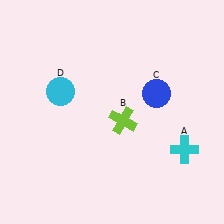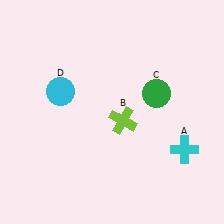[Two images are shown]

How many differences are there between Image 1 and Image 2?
There is 1 difference between the two images.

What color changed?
The circle (C) changed from blue in Image 1 to green in Image 2.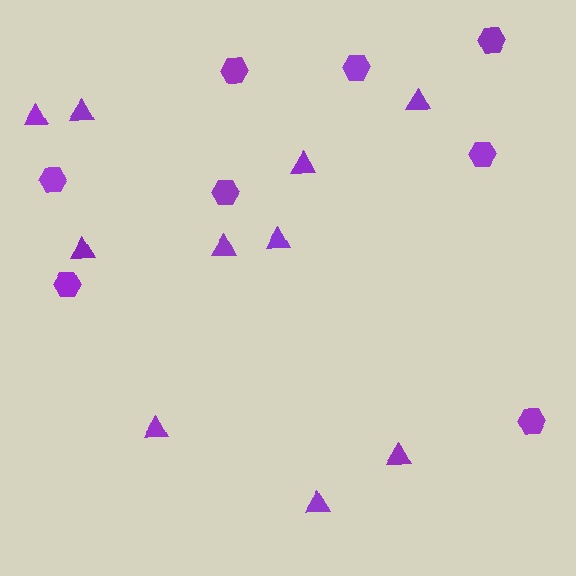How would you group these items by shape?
There are 2 groups: one group of triangles (10) and one group of hexagons (8).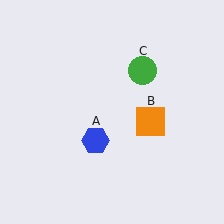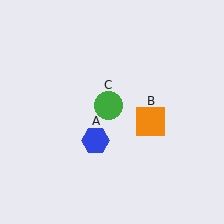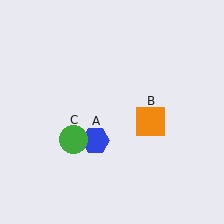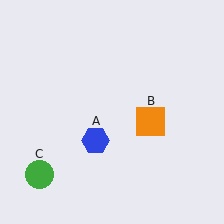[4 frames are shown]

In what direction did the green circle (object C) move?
The green circle (object C) moved down and to the left.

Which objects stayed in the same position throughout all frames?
Blue hexagon (object A) and orange square (object B) remained stationary.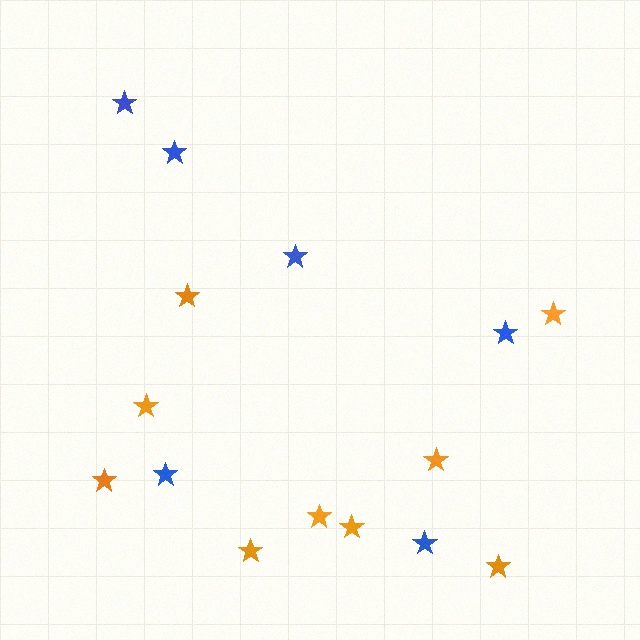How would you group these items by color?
There are 2 groups: one group of blue stars (6) and one group of orange stars (9).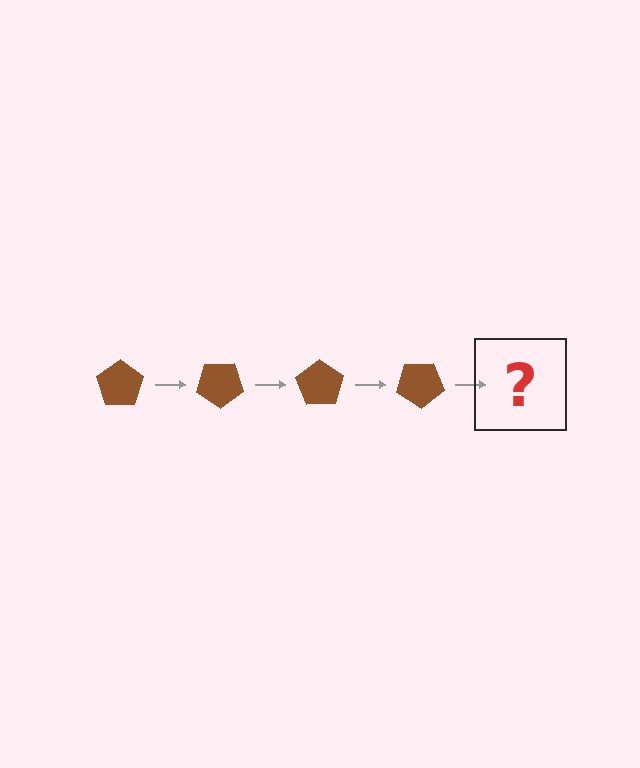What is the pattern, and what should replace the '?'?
The pattern is that the pentagon rotates 35 degrees each step. The '?' should be a brown pentagon rotated 140 degrees.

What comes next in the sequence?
The next element should be a brown pentagon rotated 140 degrees.